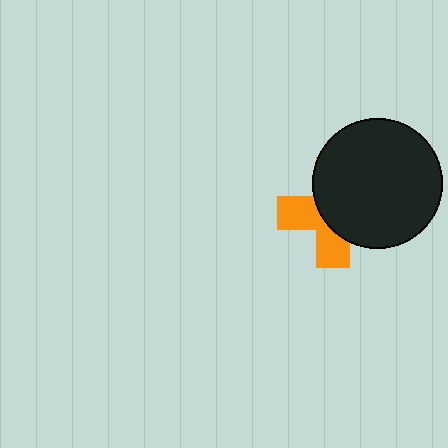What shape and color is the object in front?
The object in front is a black circle.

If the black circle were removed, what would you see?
You would see the complete orange cross.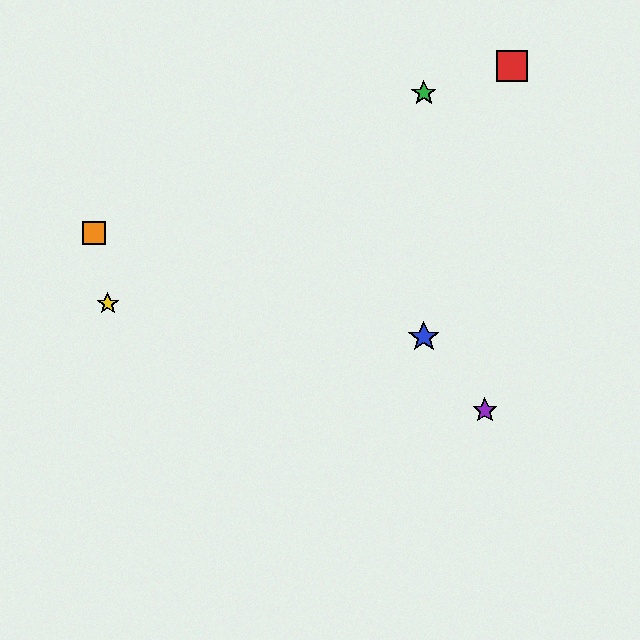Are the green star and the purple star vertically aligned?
No, the green star is at x≈424 and the purple star is at x≈485.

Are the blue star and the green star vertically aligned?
Yes, both are at x≈424.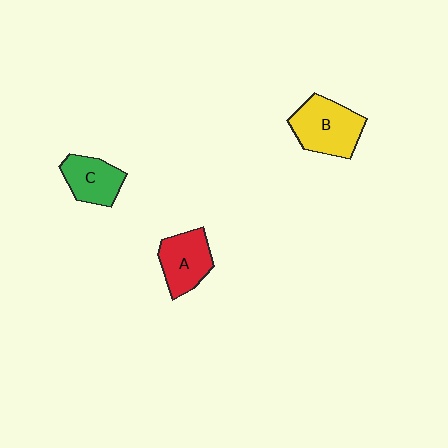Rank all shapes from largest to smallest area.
From largest to smallest: B (yellow), A (red), C (green).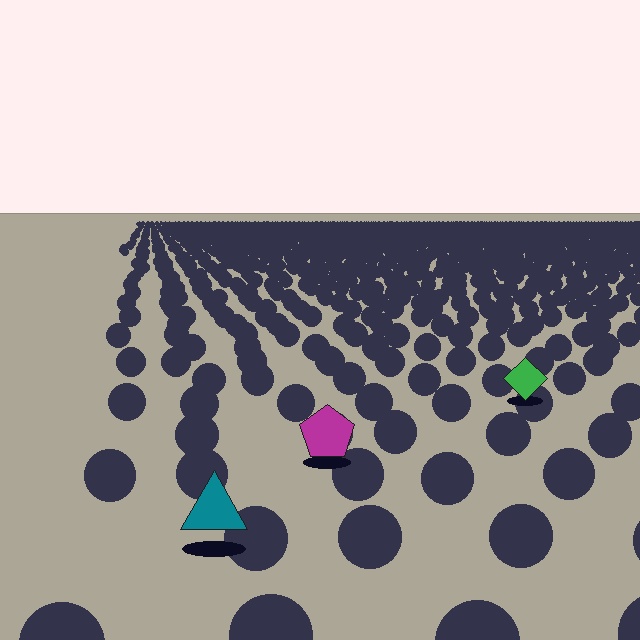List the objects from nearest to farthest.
From nearest to farthest: the teal triangle, the magenta pentagon, the green diamond.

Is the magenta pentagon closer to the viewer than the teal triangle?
No. The teal triangle is closer — you can tell from the texture gradient: the ground texture is coarser near it.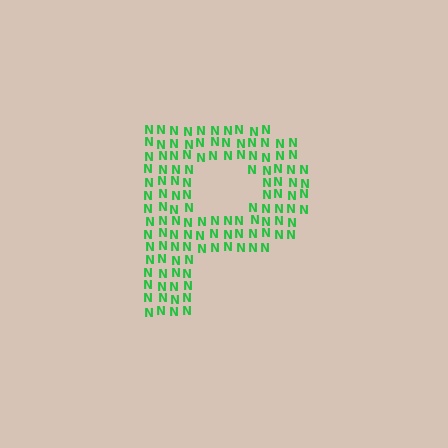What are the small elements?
The small elements are letter N's.